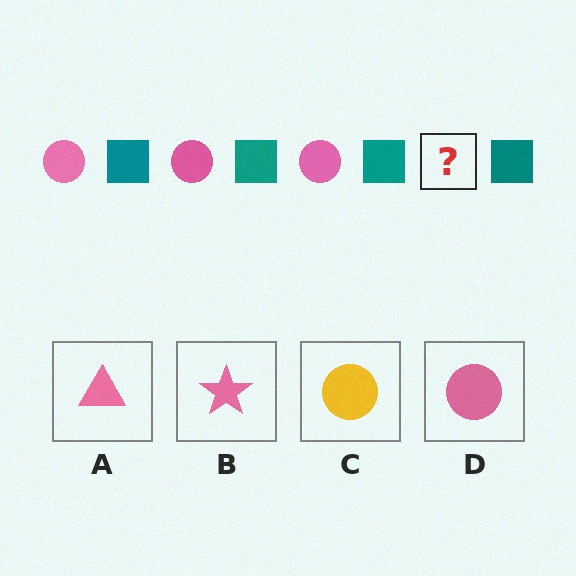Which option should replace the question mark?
Option D.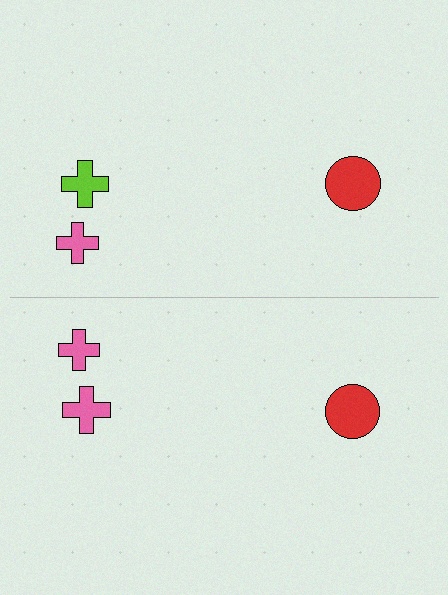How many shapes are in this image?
There are 6 shapes in this image.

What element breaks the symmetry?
The pink cross on the bottom side breaks the symmetry — its mirror counterpart is lime.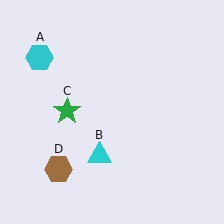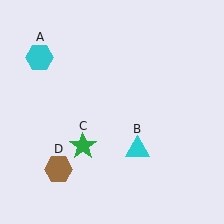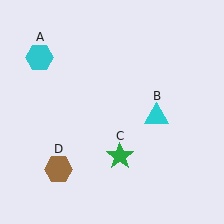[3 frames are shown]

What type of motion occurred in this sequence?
The cyan triangle (object B), green star (object C) rotated counterclockwise around the center of the scene.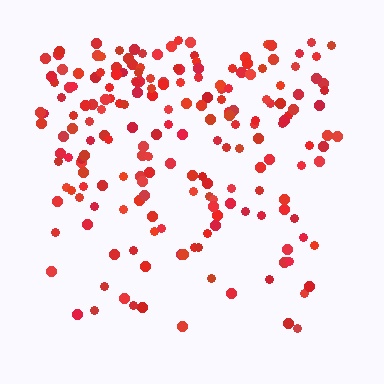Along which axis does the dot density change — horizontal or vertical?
Vertical.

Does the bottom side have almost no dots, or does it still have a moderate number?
Still a moderate number, just noticeably fewer than the top.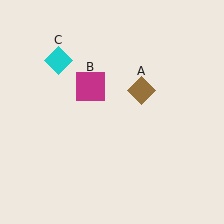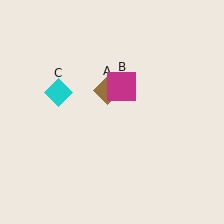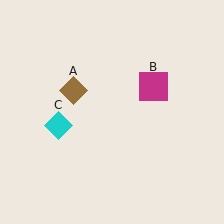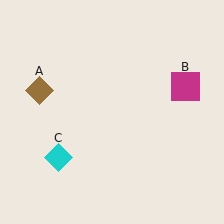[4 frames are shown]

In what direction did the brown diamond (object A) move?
The brown diamond (object A) moved left.